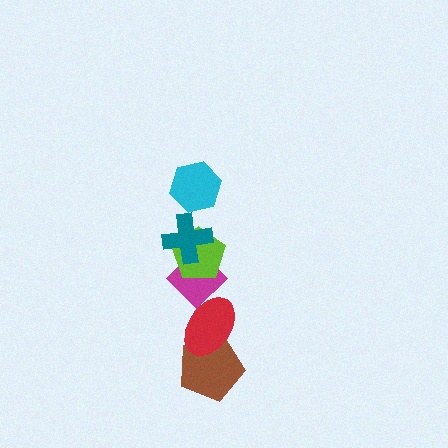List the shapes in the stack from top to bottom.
From top to bottom: the cyan hexagon, the teal cross, the lime pentagon, the magenta diamond, the red ellipse, the brown pentagon.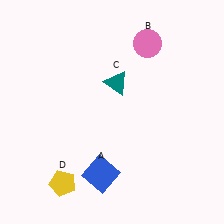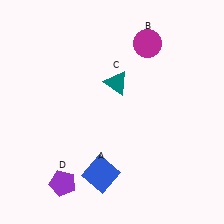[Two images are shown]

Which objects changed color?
B changed from pink to magenta. D changed from yellow to purple.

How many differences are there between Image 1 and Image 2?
There are 2 differences between the two images.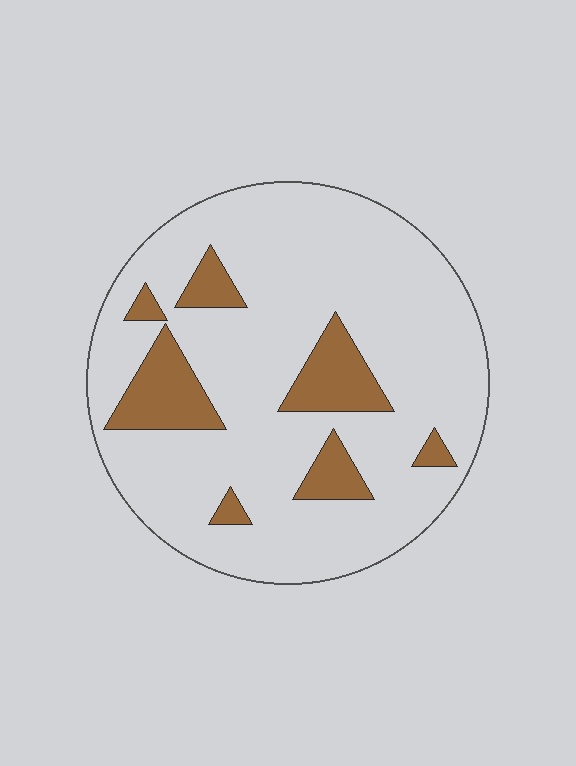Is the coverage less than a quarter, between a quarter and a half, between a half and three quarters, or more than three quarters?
Less than a quarter.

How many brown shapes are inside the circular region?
7.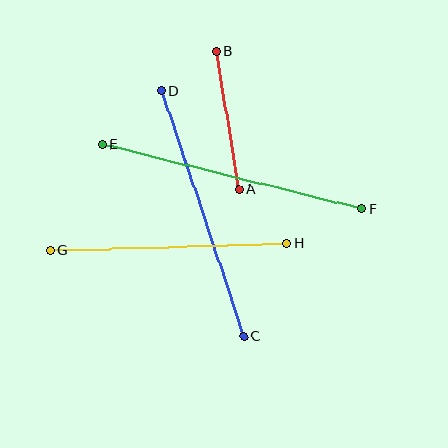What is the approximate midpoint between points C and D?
The midpoint is at approximately (203, 213) pixels.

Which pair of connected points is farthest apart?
Points E and F are farthest apart.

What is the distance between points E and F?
The distance is approximately 268 pixels.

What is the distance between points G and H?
The distance is approximately 237 pixels.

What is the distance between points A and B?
The distance is approximately 140 pixels.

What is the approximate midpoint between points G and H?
The midpoint is at approximately (169, 247) pixels.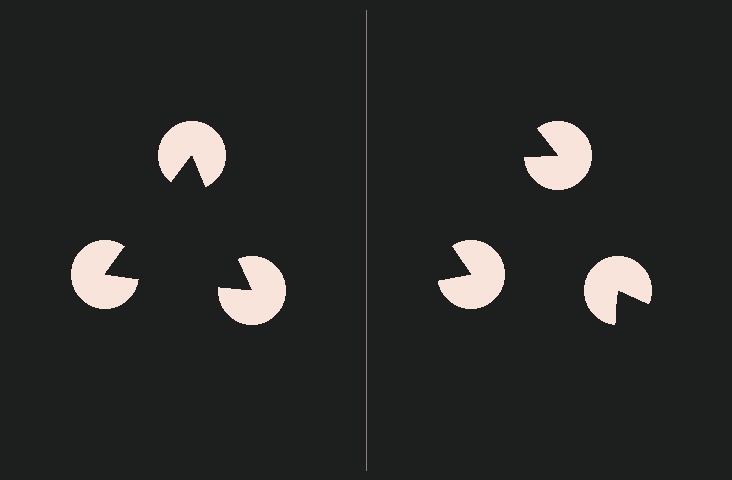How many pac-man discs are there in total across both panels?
6 — 3 on each side.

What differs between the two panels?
The pac-man discs are positioned identically on both sides; only the wedge orientations differ. On the left they align to a triangle; on the right they are misaligned.